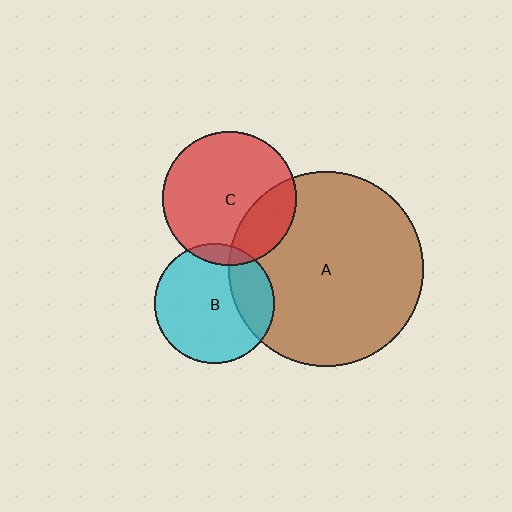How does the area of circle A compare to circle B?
Approximately 2.6 times.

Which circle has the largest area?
Circle A (brown).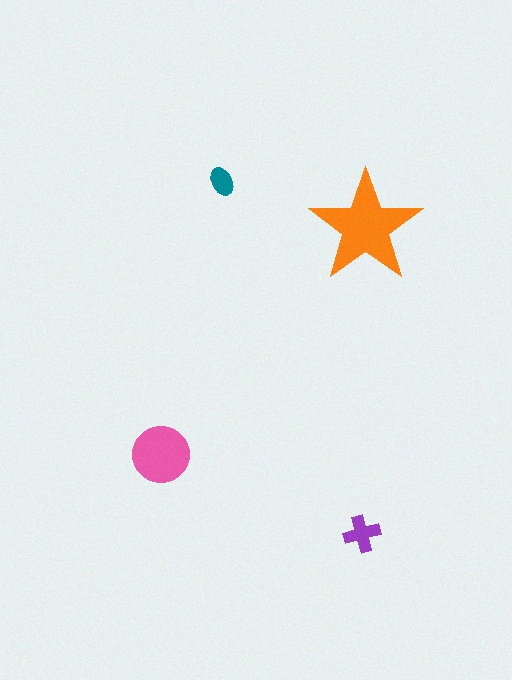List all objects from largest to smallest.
The orange star, the pink circle, the purple cross, the teal ellipse.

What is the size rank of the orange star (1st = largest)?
1st.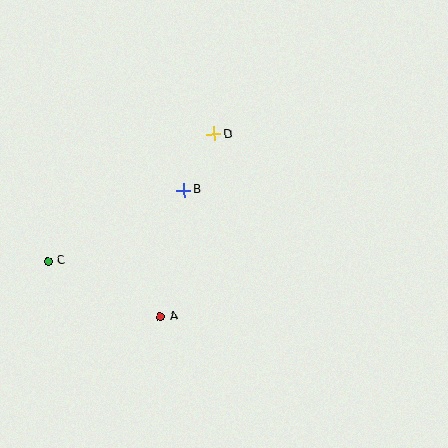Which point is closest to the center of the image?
Point B at (184, 190) is closest to the center.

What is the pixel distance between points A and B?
The distance between A and B is 129 pixels.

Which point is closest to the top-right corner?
Point D is closest to the top-right corner.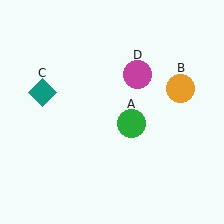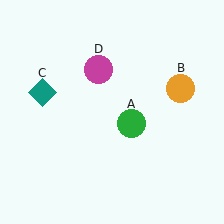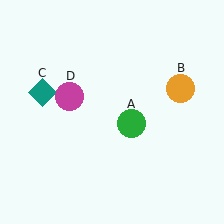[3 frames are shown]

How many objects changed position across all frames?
1 object changed position: magenta circle (object D).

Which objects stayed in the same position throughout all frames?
Green circle (object A) and orange circle (object B) and teal diamond (object C) remained stationary.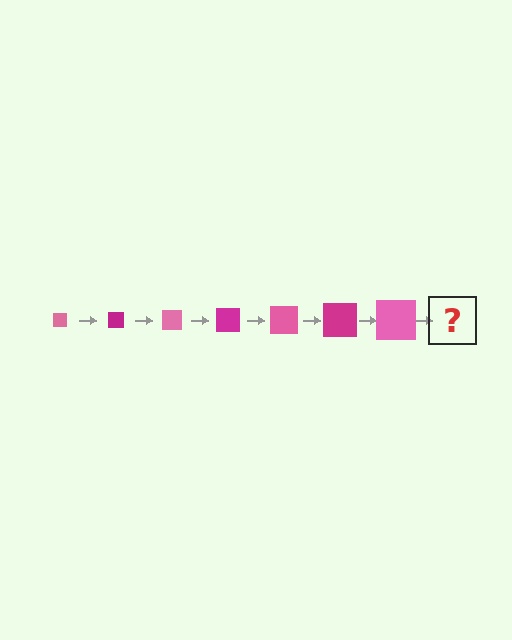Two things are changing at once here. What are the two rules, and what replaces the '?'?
The two rules are that the square grows larger each step and the color cycles through pink and magenta. The '?' should be a magenta square, larger than the previous one.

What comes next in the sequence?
The next element should be a magenta square, larger than the previous one.